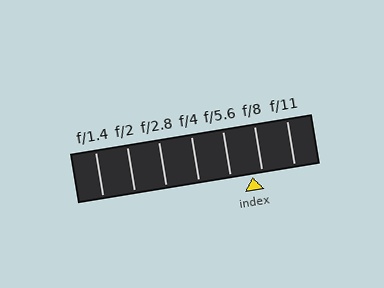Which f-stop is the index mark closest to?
The index mark is closest to f/8.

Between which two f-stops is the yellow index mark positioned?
The index mark is between f/5.6 and f/8.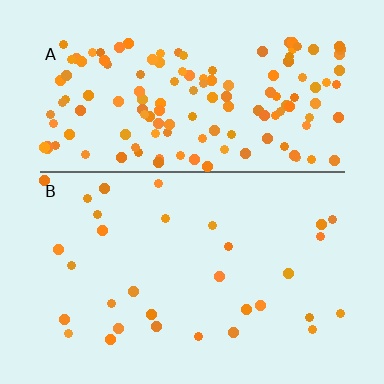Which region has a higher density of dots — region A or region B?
A (the top).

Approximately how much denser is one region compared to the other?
Approximately 4.5× — region A over region B.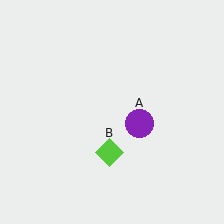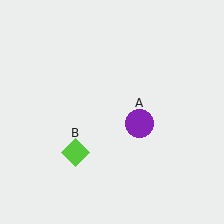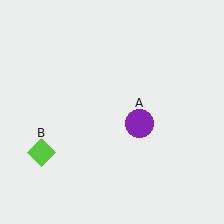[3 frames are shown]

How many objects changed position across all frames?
1 object changed position: lime diamond (object B).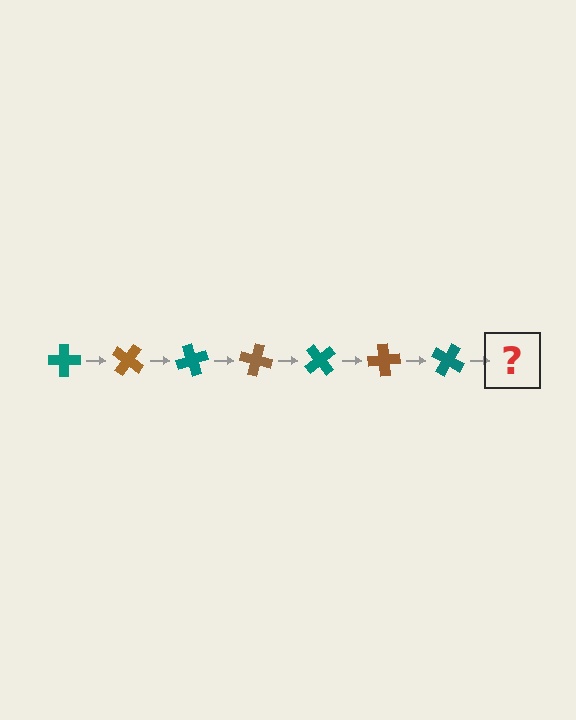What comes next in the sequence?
The next element should be a brown cross, rotated 245 degrees from the start.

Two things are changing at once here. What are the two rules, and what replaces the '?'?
The two rules are that it rotates 35 degrees each step and the color cycles through teal and brown. The '?' should be a brown cross, rotated 245 degrees from the start.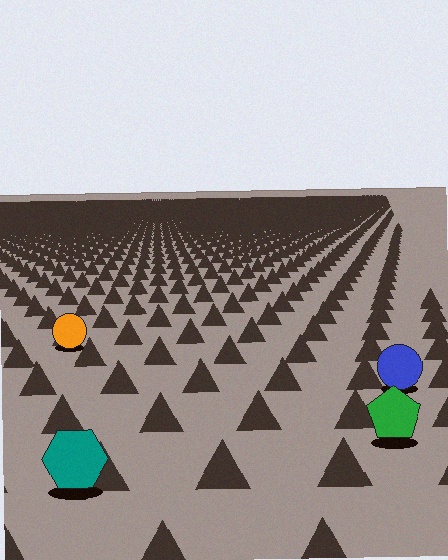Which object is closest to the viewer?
The teal hexagon is closest. The texture marks near it are larger and more spread out.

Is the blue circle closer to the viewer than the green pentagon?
No. The green pentagon is closer — you can tell from the texture gradient: the ground texture is coarser near it.